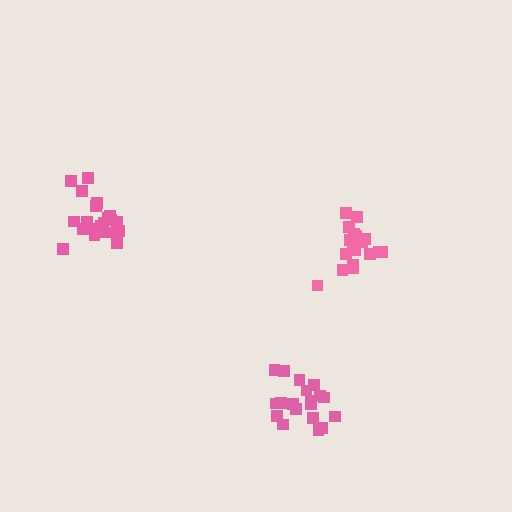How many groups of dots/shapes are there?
There are 3 groups.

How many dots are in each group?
Group 1: 18 dots, Group 2: 19 dots, Group 3: 21 dots (58 total).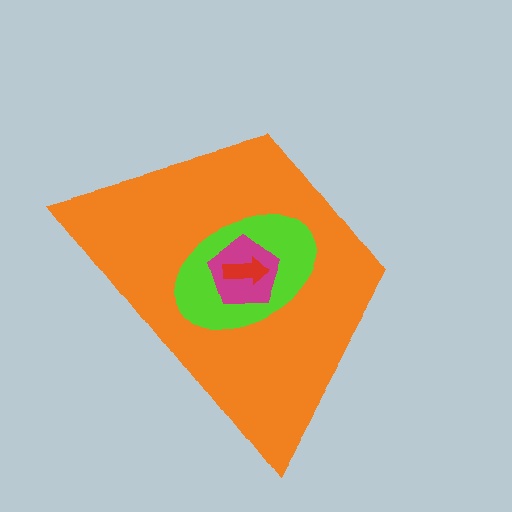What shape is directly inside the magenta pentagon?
The red arrow.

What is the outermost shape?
The orange trapezoid.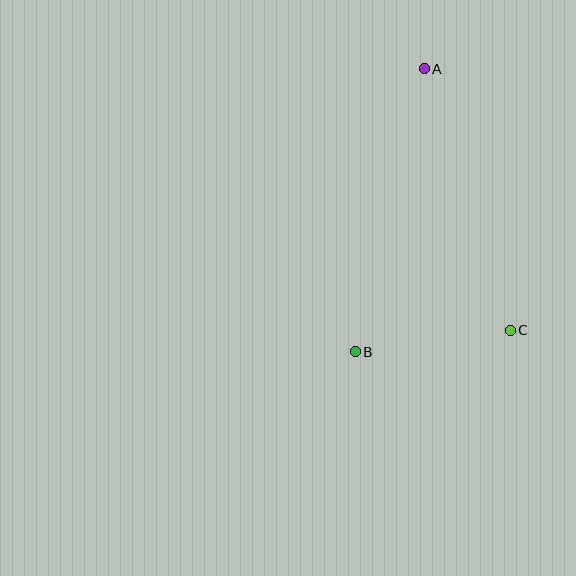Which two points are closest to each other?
Points B and C are closest to each other.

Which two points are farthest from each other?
Points A and B are farthest from each other.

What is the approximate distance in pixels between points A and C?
The distance between A and C is approximately 275 pixels.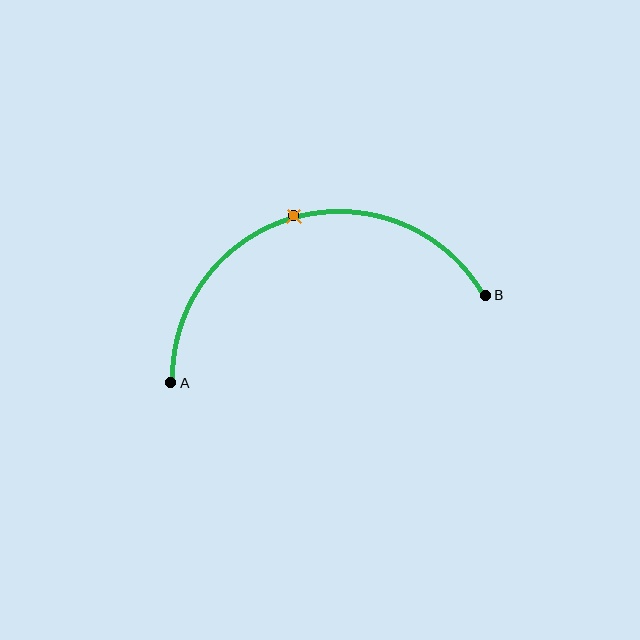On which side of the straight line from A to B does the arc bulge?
The arc bulges above the straight line connecting A and B.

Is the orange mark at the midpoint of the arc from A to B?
Yes. The orange mark lies on the arc at equal arc-length from both A and B — it is the arc midpoint.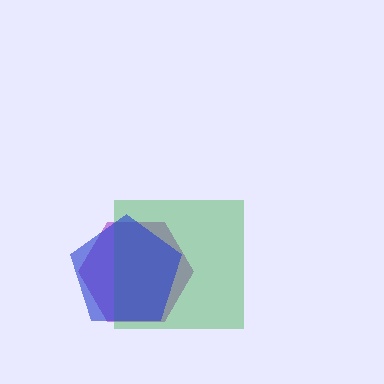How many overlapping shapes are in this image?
There are 3 overlapping shapes in the image.